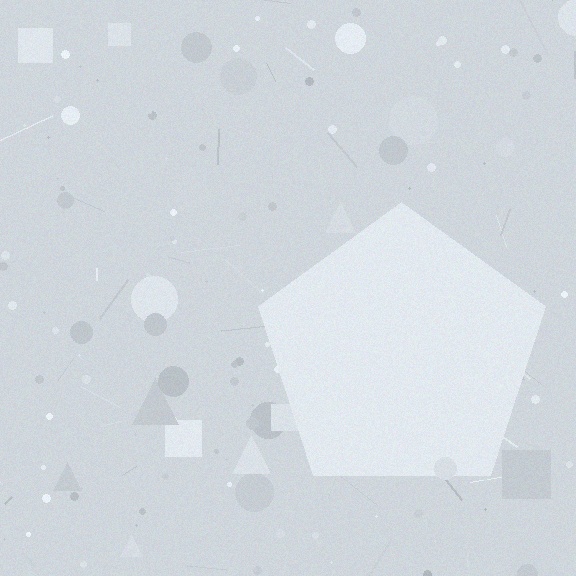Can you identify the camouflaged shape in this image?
The camouflaged shape is a pentagon.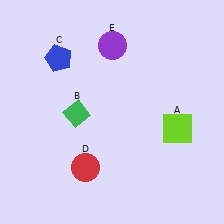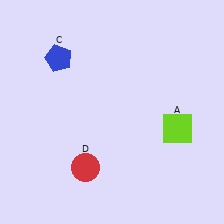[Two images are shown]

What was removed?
The purple circle (E), the green diamond (B) were removed in Image 2.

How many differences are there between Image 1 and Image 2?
There are 2 differences between the two images.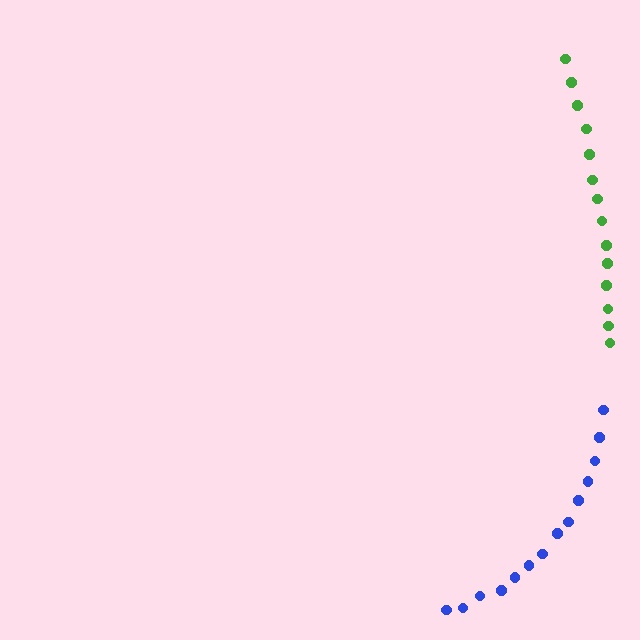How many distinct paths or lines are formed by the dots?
There are 2 distinct paths.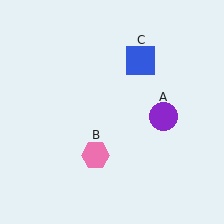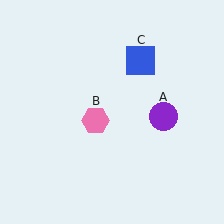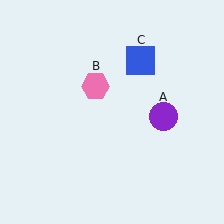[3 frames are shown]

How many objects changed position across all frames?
1 object changed position: pink hexagon (object B).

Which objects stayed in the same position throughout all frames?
Purple circle (object A) and blue square (object C) remained stationary.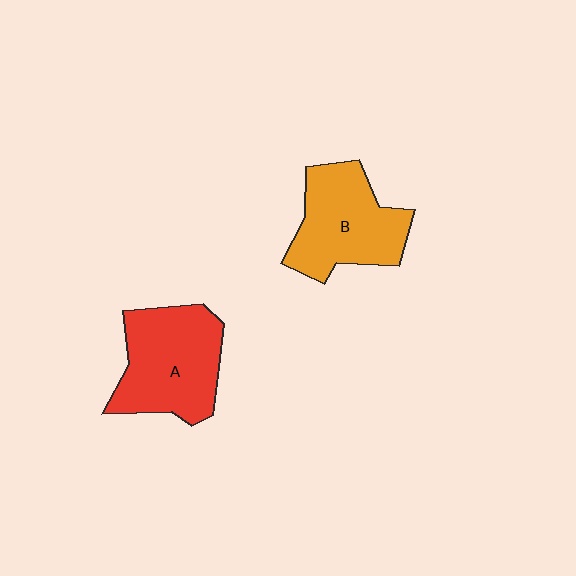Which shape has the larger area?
Shape A (red).